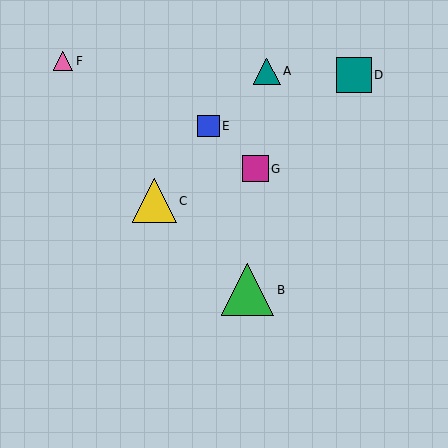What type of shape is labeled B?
Shape B is a green triangle.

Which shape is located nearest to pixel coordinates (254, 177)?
The magenta square (labeled G) at (255, 169) is nearest to that location.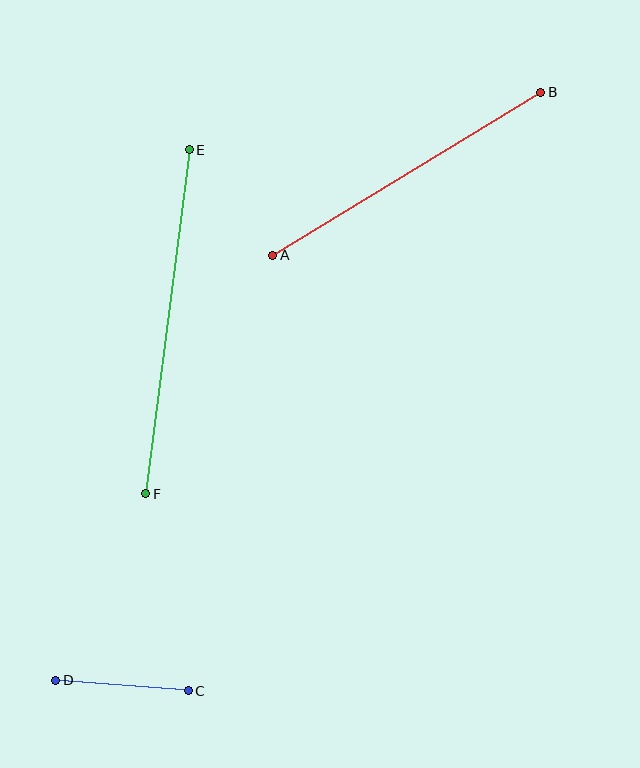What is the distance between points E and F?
The distance is approximately 347 pixels.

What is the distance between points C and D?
The distance is approximately 133 pixels.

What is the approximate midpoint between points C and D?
The midpoint is at approximately (122, 685) pixels.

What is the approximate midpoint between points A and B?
The midpoint is at approximately (407, 174) pixels.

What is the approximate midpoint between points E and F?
The midpoint is at approximately (168, 322) pixels.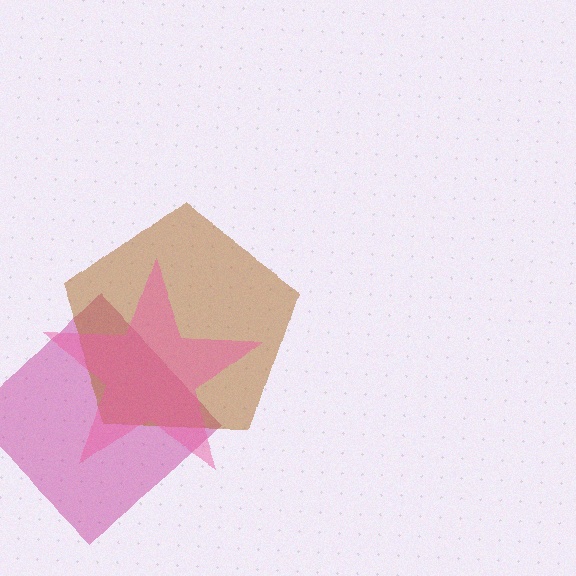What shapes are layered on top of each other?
The layered shapes are: a magenta diamond, a brown pentagon, a pink star.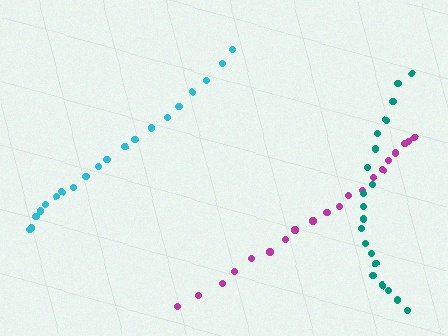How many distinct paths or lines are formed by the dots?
There are 3 distinct paths.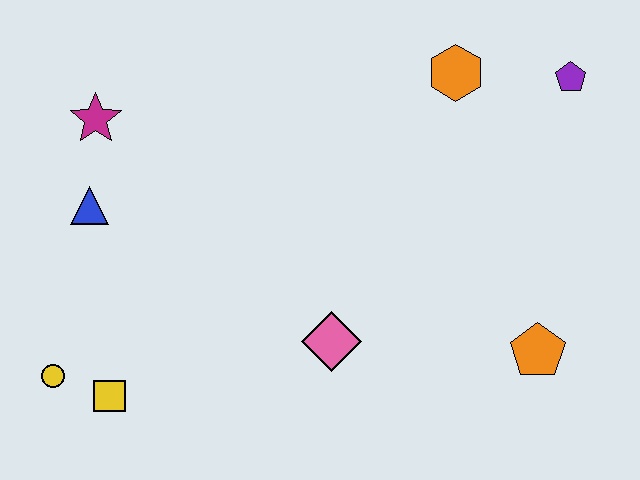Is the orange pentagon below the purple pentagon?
Yes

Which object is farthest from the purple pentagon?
The yellow circle is farthest from the purple pentagon.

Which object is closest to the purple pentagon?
The orange hexagon is closest to the purple pentagon.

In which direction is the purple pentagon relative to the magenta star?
The purple pentagon is to the right of the magenta star.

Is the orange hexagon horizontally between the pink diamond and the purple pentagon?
Yes